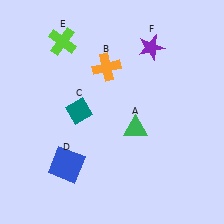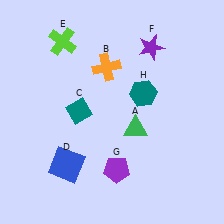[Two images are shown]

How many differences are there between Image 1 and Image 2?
There are 2 differences between the two images.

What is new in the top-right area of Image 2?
A teal hexagon (H) was added in the top-right area of Image 2.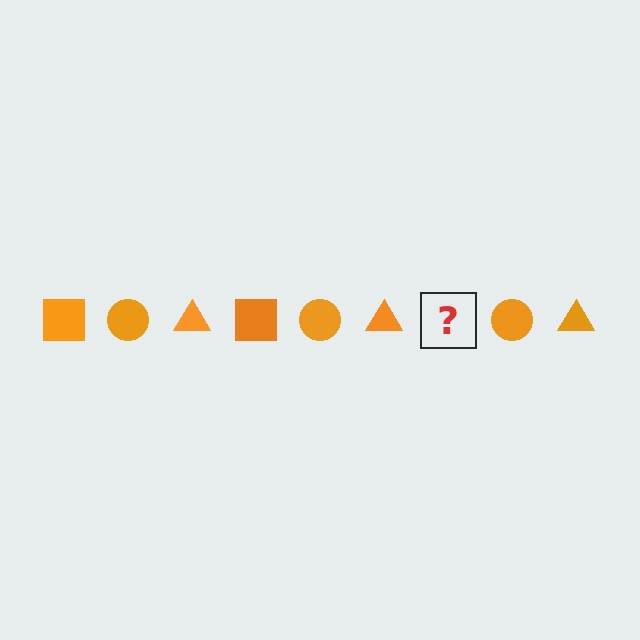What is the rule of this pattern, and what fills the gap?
The rule is that the pattern cycles through square, circle, triangle shapes in orange. The gap should be filled with an orange square.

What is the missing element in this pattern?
The missing element is an orange square.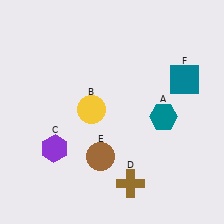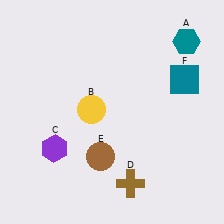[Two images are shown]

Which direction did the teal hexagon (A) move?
The teal hexagon (A) moved up.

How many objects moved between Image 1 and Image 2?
1 object moved between the two images.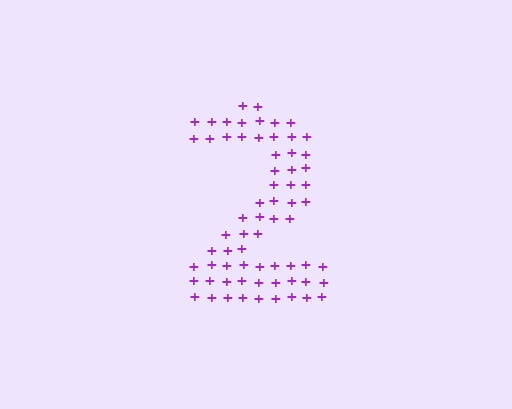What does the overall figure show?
The overall figure shows the digit 2.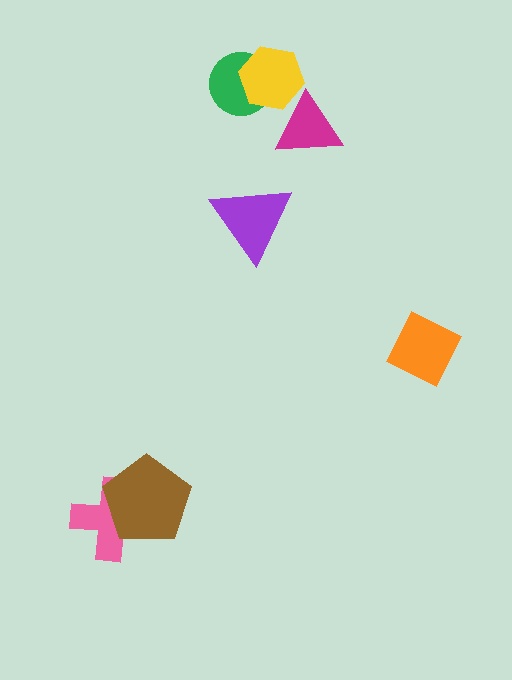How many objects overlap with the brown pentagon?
1 object overlaps with the brown pentagon.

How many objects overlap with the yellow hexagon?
2 objects overlap with the yellow hexagon.